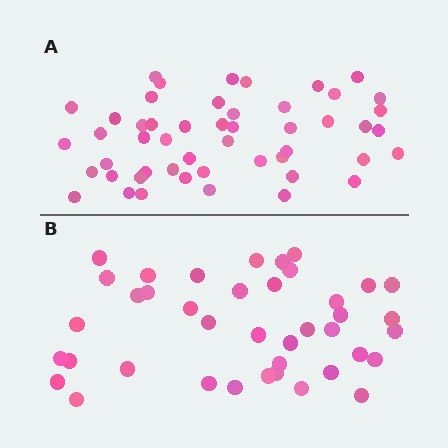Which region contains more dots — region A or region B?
Region A (the top region) has more dots.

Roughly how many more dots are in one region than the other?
Region A has roughly 10 or so more dots than region B.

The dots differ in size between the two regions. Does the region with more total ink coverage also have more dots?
No. Region B has more total ink coverage because its dots are larger, but region A actually contains more individual dots. Total area can be misleading — the number of items is what matters here.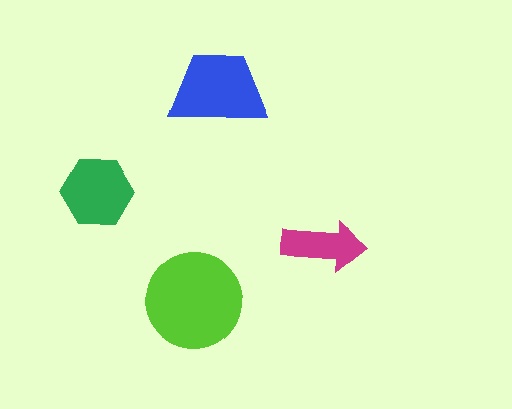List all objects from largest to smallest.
The lime circle, the blue trapezoid, the green hexagon, the magenta arrow.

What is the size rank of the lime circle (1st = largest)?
1st.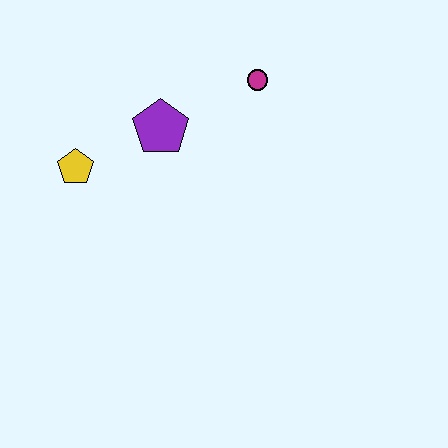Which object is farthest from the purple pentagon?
The magenta circle is farthest from the purple pentagon.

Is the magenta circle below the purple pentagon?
No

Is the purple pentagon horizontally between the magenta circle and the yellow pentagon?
Yes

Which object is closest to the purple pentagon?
The yellow pentagon is closest to the purple pentagon.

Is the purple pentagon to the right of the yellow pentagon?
Yes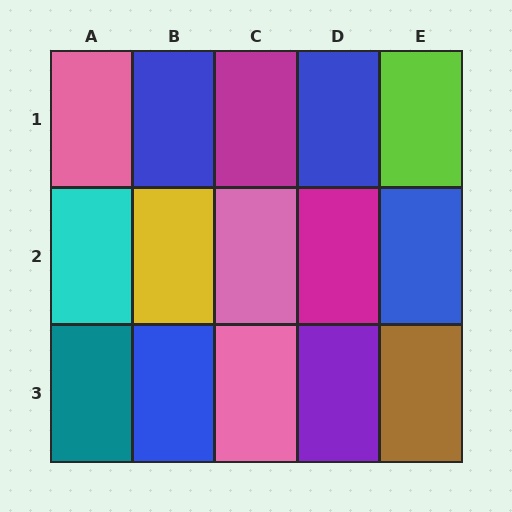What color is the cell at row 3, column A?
Teal.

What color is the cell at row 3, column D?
Purple.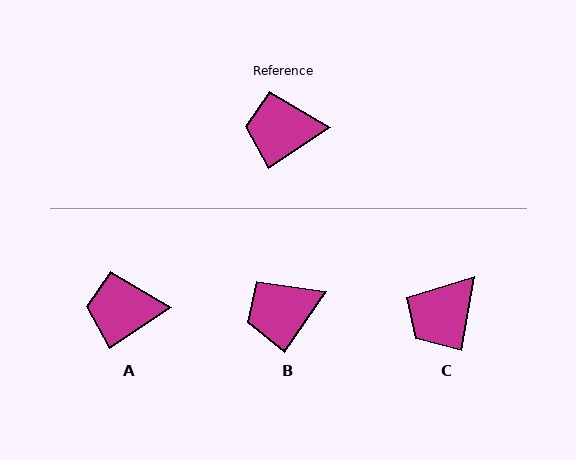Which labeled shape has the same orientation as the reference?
A.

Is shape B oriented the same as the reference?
No, it is off by about 22 degrees.